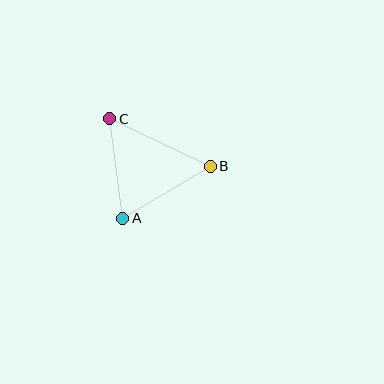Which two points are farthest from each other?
Points B and C are farthest from each other.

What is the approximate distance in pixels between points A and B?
The distance between A and B is approximately 102 pixels.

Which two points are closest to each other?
Points A and C are closest to each other.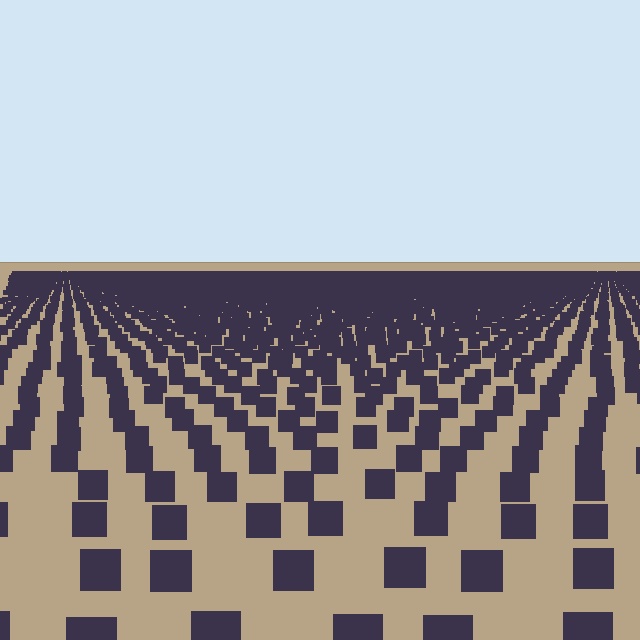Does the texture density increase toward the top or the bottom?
Density increases toward the top.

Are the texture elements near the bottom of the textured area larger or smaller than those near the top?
Larger. Near the bottom, elements are closer to the viewer and appear at a bigger on-screen size.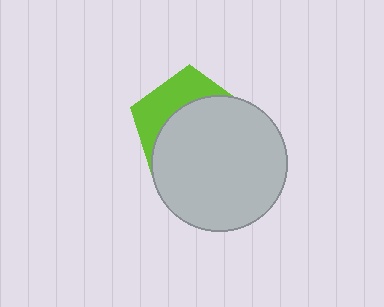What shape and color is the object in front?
The object in front is a light gray circle.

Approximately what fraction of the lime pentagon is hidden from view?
Roughly 66% of the lime pentagon is hidden behind the light gray circle.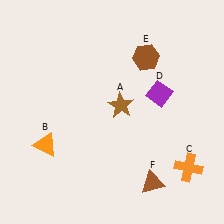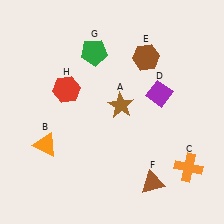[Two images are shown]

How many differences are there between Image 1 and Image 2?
There are 2 differences between the two images.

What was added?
A green pentagon (G), a red hexagon (H) were added in Image 2.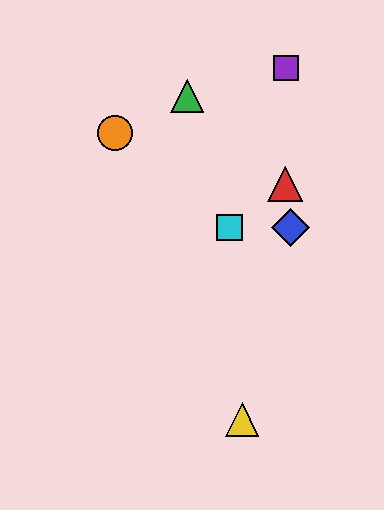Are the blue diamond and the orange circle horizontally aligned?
No, the blue diamond is at y≈227 and the orange circle is at y≈133.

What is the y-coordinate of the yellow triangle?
The yellow triangle is at y≈420.